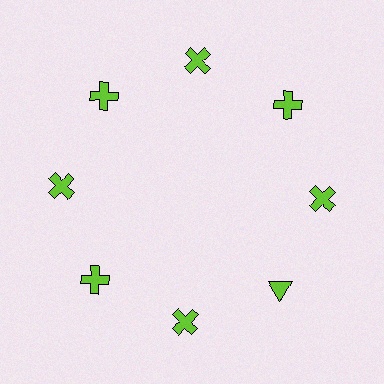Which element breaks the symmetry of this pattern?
The lime triangle at roughly the 4 o'clock position breaks the symmetry. All other shapes are lime crosses.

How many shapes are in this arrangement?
There are 8 shapes arranged in a ring pattern.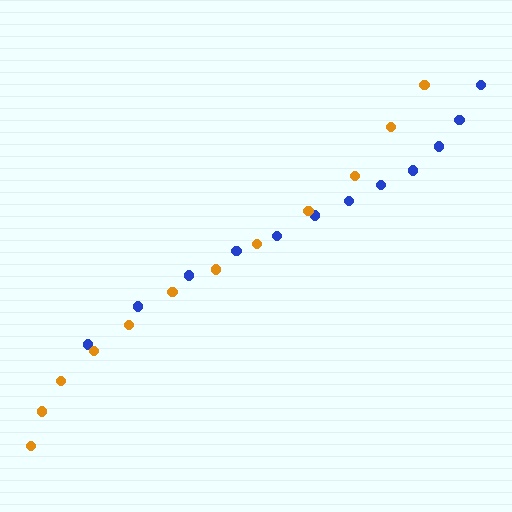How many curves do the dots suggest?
There are 2 distinct paths.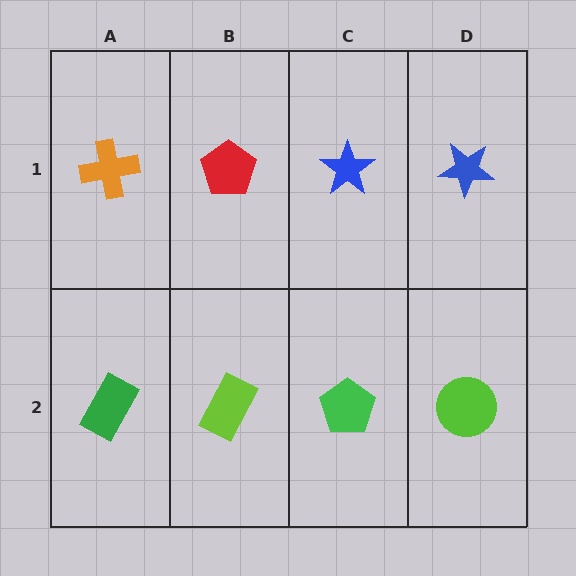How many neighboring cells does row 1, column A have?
2.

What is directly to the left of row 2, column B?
A green rectangle.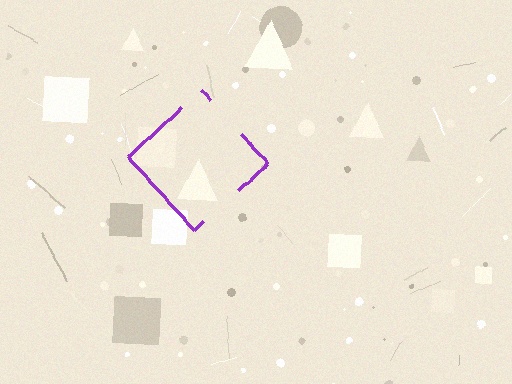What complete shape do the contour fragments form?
The contour fragments form a diamond.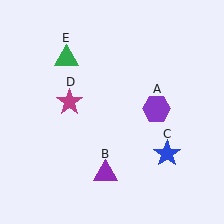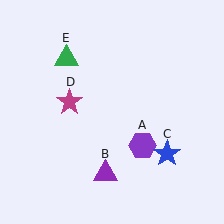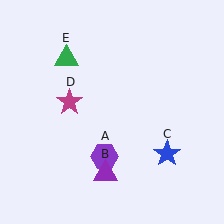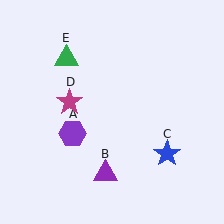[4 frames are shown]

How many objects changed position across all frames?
1 object changed position: purple hexagon (object A).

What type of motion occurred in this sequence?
The purple hexagon (object A) rotated clockwise around the center of the scene.